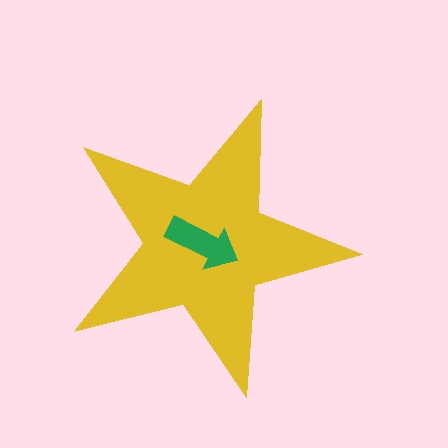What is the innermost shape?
The green arrow.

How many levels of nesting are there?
2.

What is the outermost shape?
The yellow star.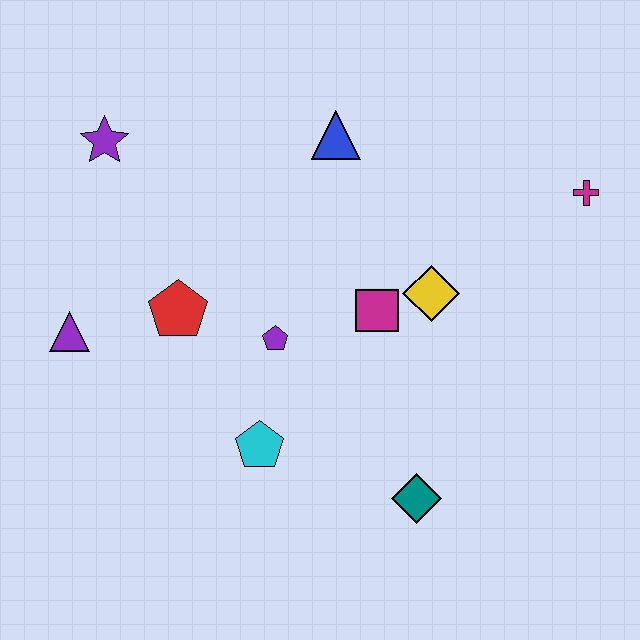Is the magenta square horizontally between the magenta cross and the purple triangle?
Yes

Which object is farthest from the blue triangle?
The teal diamond is farthest from the blue triangle.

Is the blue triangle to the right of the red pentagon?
Yes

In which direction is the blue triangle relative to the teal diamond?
The blue triangle is above the teal diamond.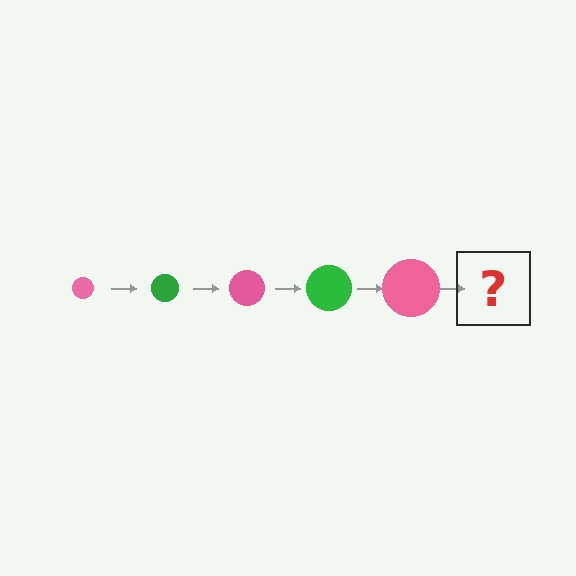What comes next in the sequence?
The next element should be a green circle, larger than the previous one.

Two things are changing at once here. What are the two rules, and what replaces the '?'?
The two rules are that the circle grows larger each step and the color cycles through pink and green. The '?' should be a green circle, larger than the previous one.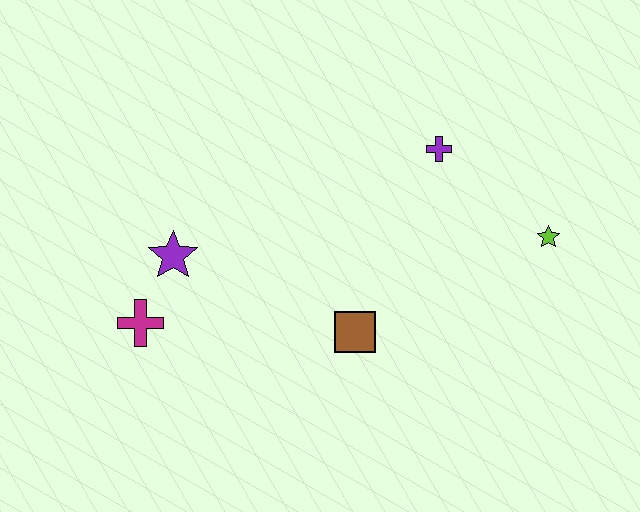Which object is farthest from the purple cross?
The magenta cross is farthest from the purple cross.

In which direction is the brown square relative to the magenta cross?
The brown square is to the right of the magenta cross.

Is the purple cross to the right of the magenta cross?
Yes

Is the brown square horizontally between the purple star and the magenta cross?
No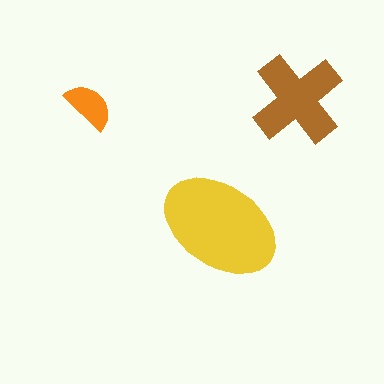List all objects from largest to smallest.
The yellow ellipse, the brown cross, the orange semicircle.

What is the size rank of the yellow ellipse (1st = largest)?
1st.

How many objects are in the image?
There are 3 objects in the image.